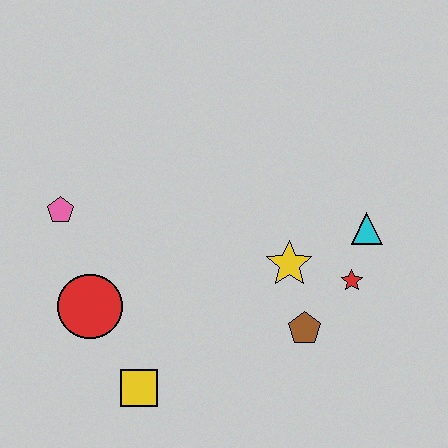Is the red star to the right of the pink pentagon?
Yes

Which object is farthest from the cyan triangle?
The pink pentagon is farthest from the cyan triangle.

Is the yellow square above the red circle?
No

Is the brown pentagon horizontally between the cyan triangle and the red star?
No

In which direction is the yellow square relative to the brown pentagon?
The yellow square is to the left of the brown pentagon.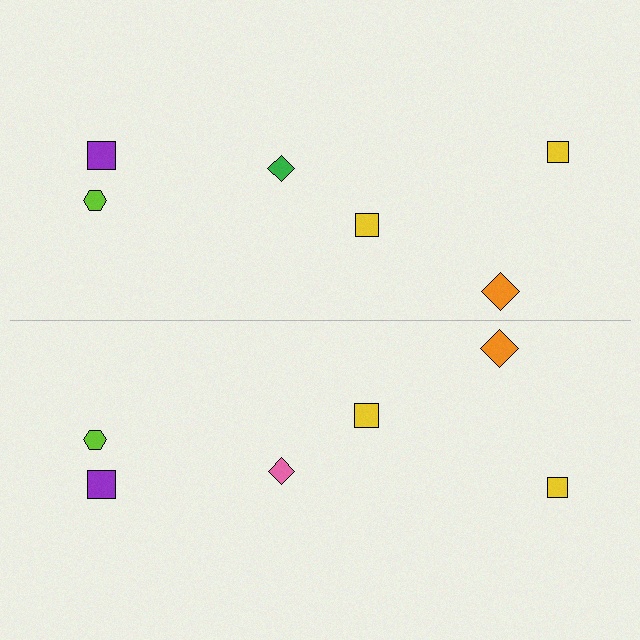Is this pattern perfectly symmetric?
No, the pattern is not perfectly symmetric. The pink diamond on the bottom side breaks the symmetry — its mirror counterpart is green.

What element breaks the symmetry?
The pink diamond on the bottom side breaks the symmetry — its mirror counterpart is green.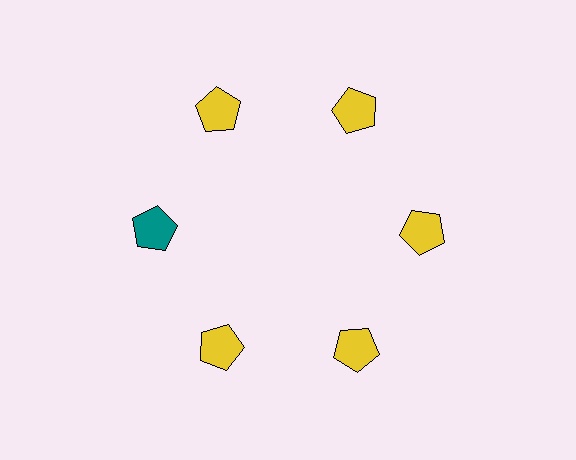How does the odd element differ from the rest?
It has a different color: teal instead of yellow.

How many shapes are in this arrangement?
There are 6 shapes arranged in a ring pattern.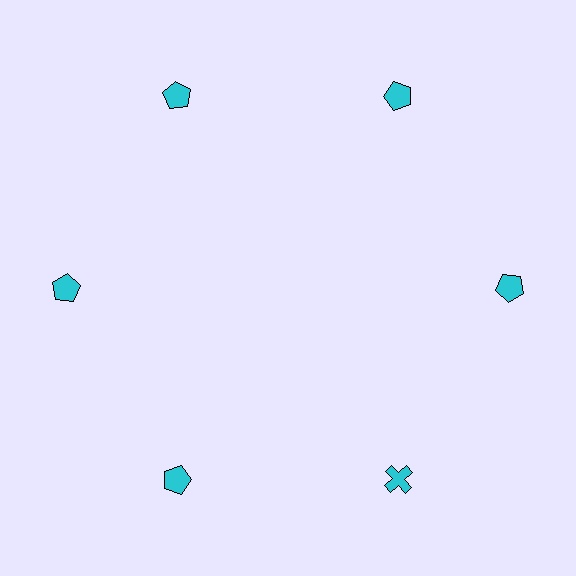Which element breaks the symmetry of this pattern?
The cyan cross at roughly the 5 o'clock position breaks the symmetry. All other shapes are cyan pentagons.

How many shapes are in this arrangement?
There are 6 shapes arranged in a ring pattern.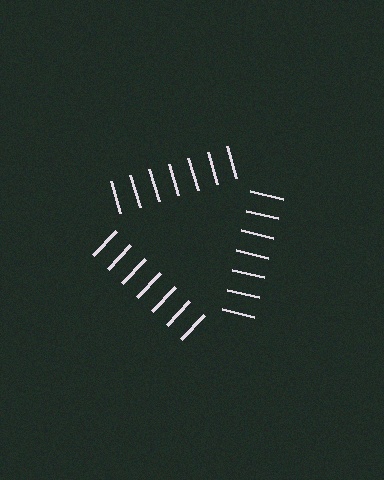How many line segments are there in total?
21 — 7 along each of the 3 edges.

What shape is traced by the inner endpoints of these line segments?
An illusory triangle — the line segments terminate on its edges but no continuous stroke is drawn.